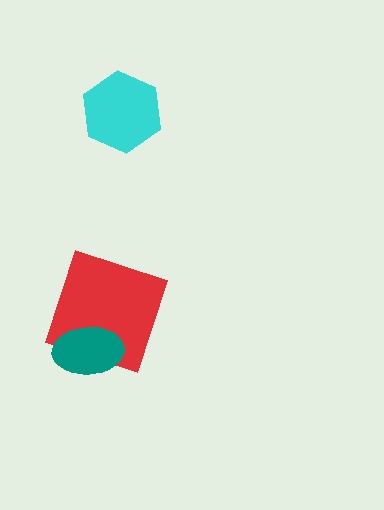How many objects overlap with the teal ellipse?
1 object overlaps with the teal ellipse.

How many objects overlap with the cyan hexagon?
0 objects overlap with the cyan hexagon.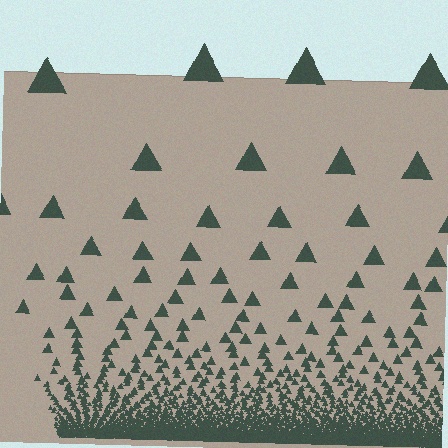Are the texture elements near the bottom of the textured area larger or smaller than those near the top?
Smaller. The gradient is inverted — elements near the bottom are smaller and denser.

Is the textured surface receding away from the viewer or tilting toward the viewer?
The surface appears to tilt toward the viewer. Texture elements get larger and sparser toward the top.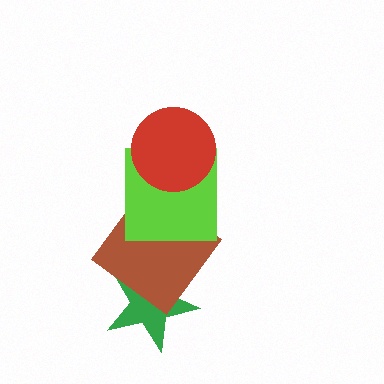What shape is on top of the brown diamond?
The lime square is on top of the brown diamond.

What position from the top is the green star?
The green star is 4th from the top.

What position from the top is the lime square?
The lime square is 2nd from the top.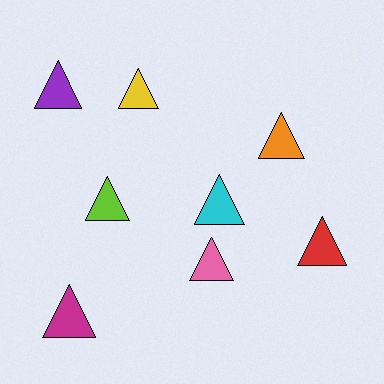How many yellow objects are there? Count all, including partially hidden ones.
There is 1 yellow object.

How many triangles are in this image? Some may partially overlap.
There are 8 triangles.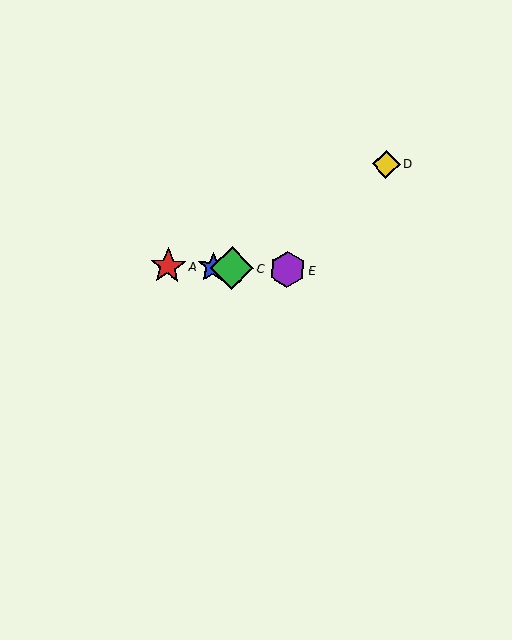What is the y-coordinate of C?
Object C is at y≈268.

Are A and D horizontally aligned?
No, A is at y≈266 and D is at y≈164.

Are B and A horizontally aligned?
Yes, both are at y≈267.